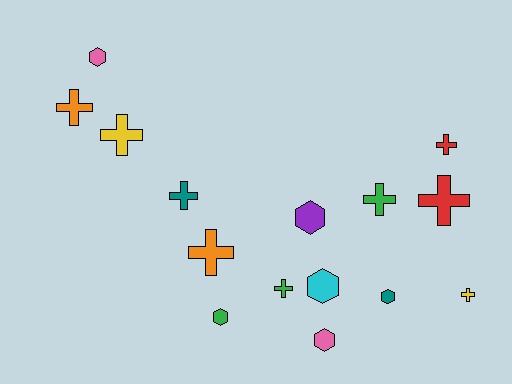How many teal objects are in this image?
There are 2 teal objects.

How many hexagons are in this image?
There are 6 hexagons.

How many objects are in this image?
There are 15 objects.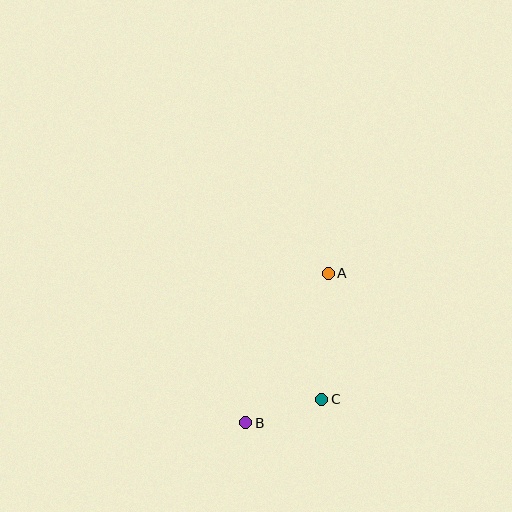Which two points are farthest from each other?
Points A and B are farthest from each other.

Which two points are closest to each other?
Points B and C are closest to each other.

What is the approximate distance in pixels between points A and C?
The distance between A and C is approximately 126 pixels.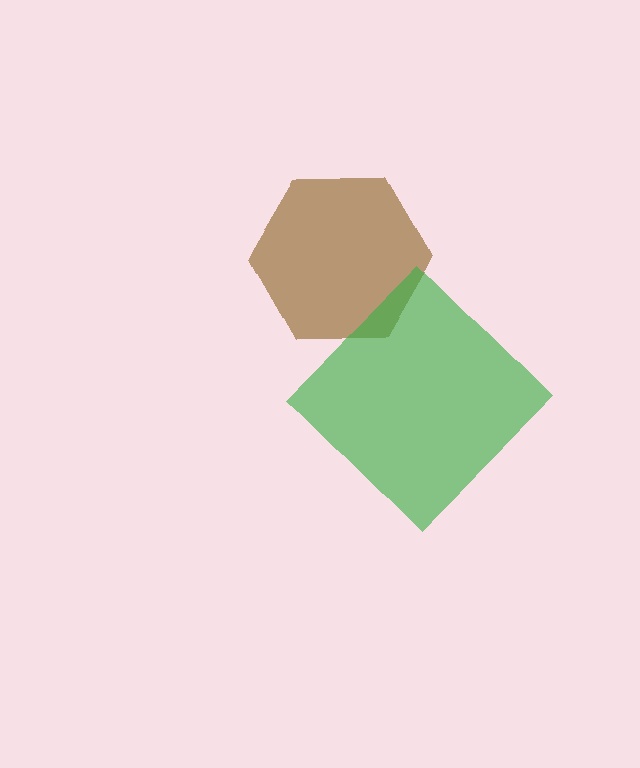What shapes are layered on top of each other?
The layered shapes are: a brown hexagon, a green diamond.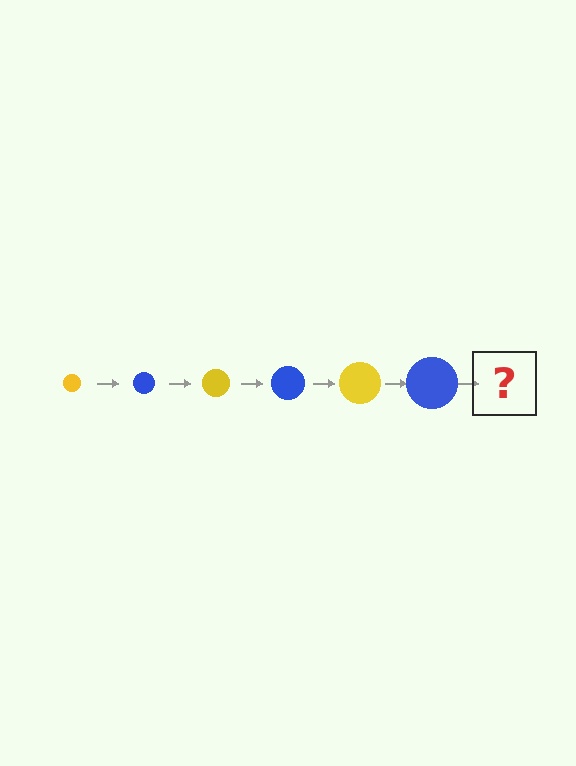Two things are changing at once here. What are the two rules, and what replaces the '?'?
The two rules are that the circle grows larger each step and the color cycles through yellow and blue. The '?' should be a yellow circle, larger than the previous one.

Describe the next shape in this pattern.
It should be a yellow circle, larger than the previous one.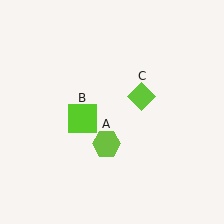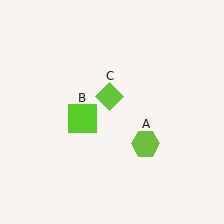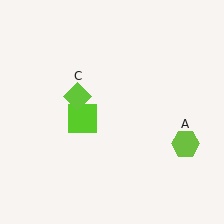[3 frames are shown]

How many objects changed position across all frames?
2 objects changed position: lime hexagon (object A), lime diamond (object C).